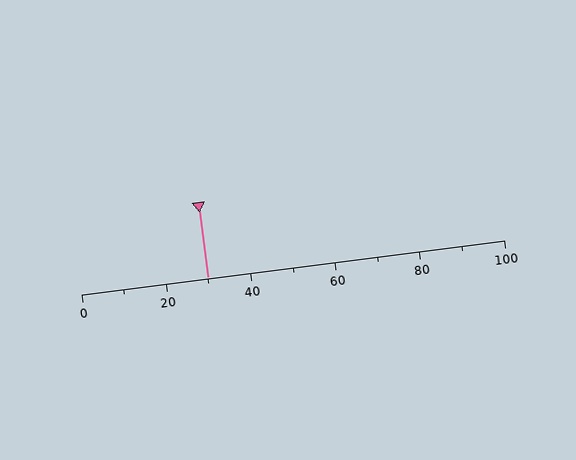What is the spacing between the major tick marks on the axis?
The major ticks are spaced 20 apart.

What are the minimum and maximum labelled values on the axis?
The axis runs from 0 to 100.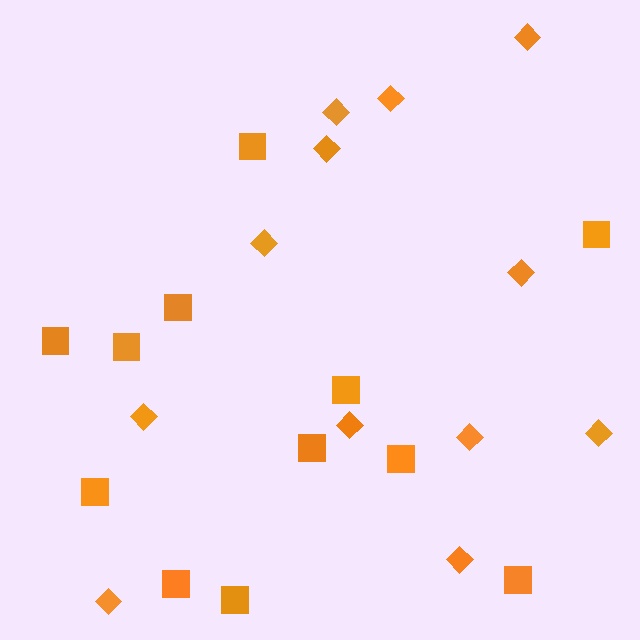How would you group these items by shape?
There are 2 groups: one group of diamonds (12) and one group of squares (12).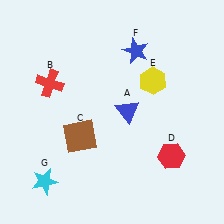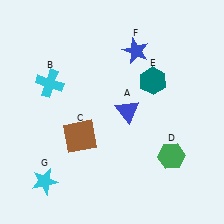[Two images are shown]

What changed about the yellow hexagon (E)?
In Image 1, E is yellow. In Image 2, it changed to teal.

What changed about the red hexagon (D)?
In Image 1, D is red. In Image 2, it changed to green.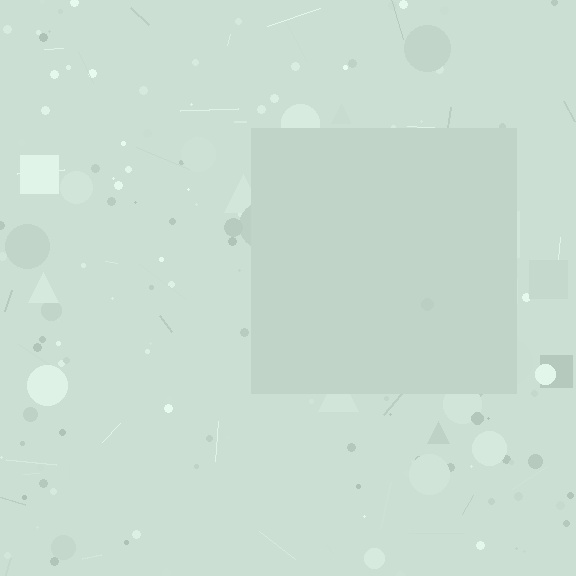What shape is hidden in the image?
A square is hidden in the image.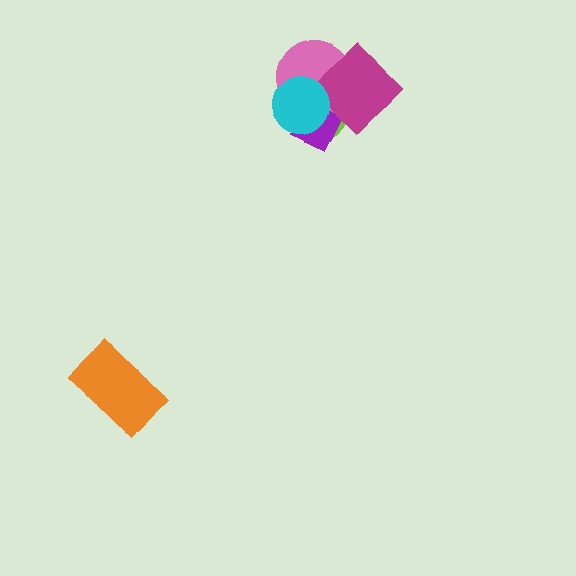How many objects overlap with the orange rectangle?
0 objects overlap with the orange rectangle.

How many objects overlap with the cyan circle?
4 objects overlap with the cyan circle.